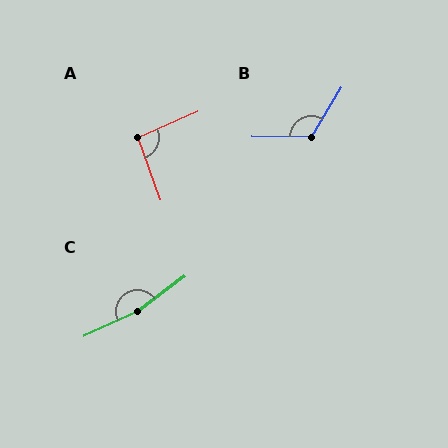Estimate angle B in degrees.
Approximately 121 degrees.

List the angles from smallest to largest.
A (94°), B (121°), C (168°).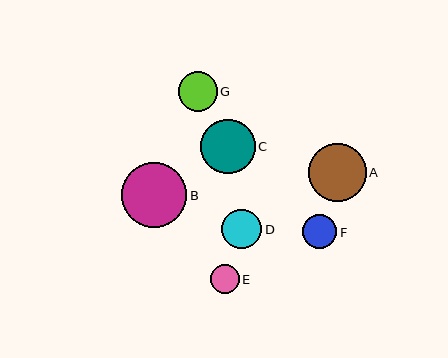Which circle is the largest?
Circle B is the largest with a size of approximately 65 pixels.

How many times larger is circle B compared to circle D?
Circle B is approximately 1.6 times the size of circle D.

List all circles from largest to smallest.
From largest to smallest: B, A, C, D, G, F, E.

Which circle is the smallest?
Circle E is the smallest with a size of approximately 29 pixels.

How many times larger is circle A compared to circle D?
Circle A is approximately 1.5 times the size of circle D.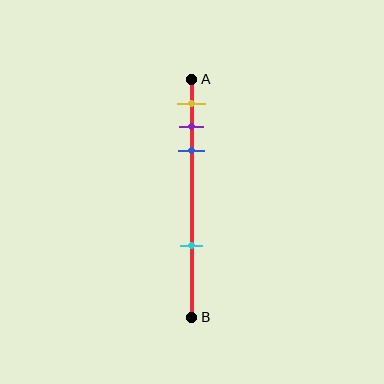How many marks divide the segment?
There are 4 marks dividing the segment.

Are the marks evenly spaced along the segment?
No, the marks are not evenly spaced.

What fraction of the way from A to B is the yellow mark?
The yellow mark is approximately 10% (0.1) of the way from A to B.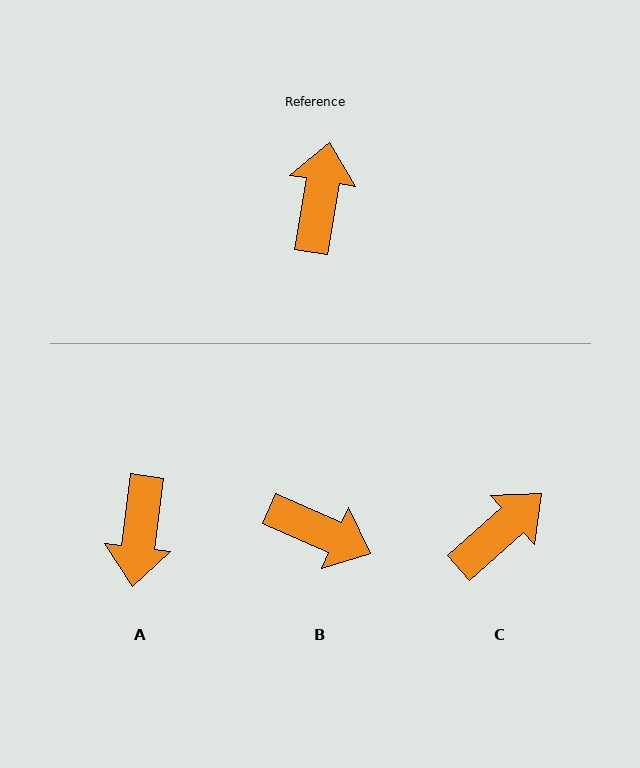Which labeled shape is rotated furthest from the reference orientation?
A, about 178 degrees away.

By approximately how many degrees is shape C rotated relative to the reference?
Approximately 38 degrees clockwise.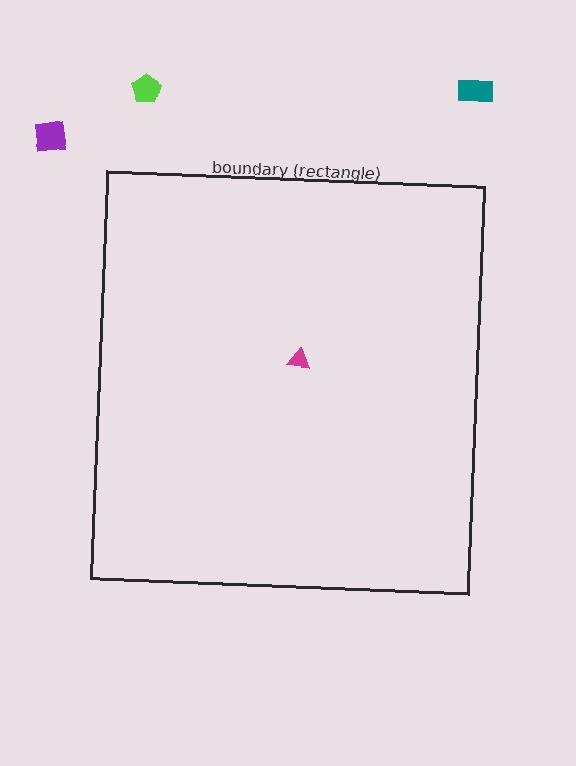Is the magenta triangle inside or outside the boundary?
Inside.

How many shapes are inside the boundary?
1 inside, 3 outside.